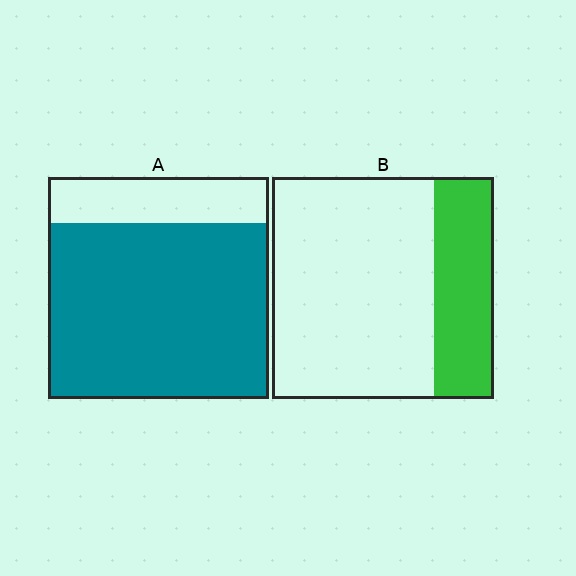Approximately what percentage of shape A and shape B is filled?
A is approximately 80% and B is approximately 25%.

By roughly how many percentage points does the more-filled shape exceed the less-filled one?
By roughly 50 percentage points (A over B).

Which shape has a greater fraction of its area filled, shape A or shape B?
Shape A.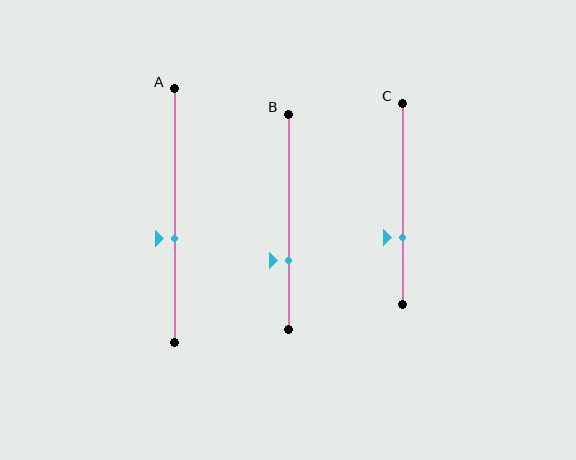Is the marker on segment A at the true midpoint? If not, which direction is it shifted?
No, the marker on segment A is shifted downward by about 9% of the segment length.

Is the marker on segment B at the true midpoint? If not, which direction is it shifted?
No, the marker on segment B is shifted downward by about 18% of the segment length.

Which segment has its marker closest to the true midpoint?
Segment A has its marker closest to the true midpoint.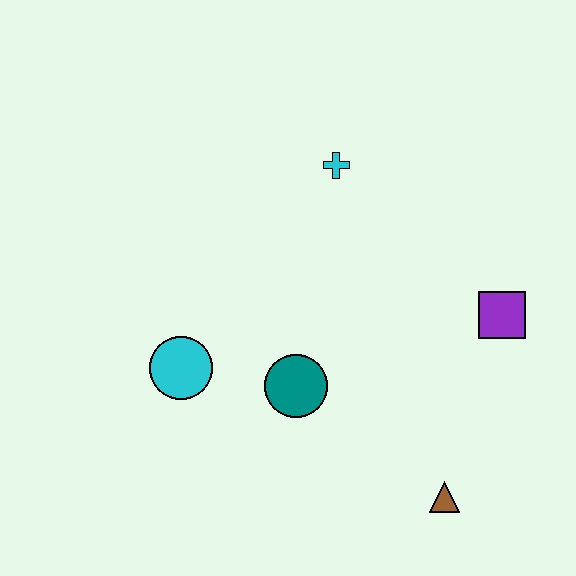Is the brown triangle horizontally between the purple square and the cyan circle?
Yes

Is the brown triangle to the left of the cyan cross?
No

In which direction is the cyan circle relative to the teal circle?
The cyan circle is to the left of the teal circle.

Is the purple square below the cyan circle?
No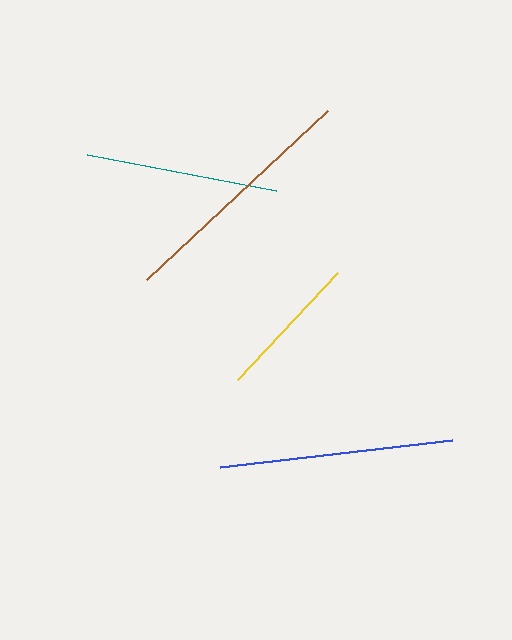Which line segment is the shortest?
The yellow line is the shortest at approximately 147 pixels.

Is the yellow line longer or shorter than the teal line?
The teal line is longer than the yellow line.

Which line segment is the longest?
The brown line is the longest at approximately 248 pixels.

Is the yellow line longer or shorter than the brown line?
The brown line is longer than the yellow line.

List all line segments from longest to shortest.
From longest to shortest: brown, blue, teal, yellow.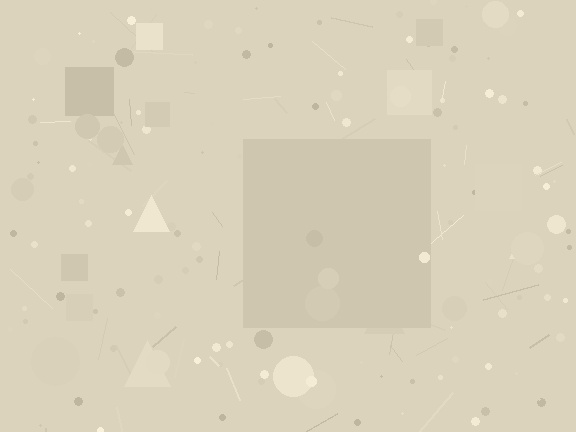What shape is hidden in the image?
A square is hidden in the image.